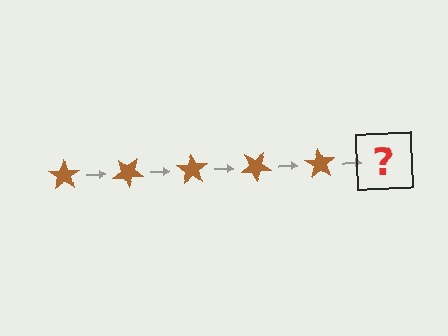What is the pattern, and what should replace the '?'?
The pattern is that the star rotates 35 degrees each step. The '?' should be a brown star rotated 175 degrees.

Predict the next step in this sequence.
The next step is a brown star rotated 175 degrees.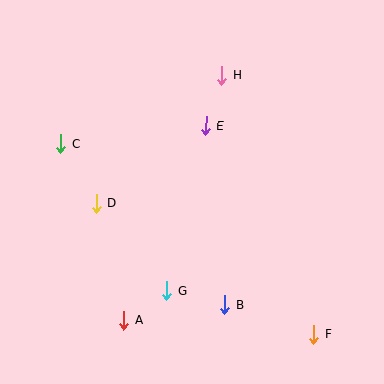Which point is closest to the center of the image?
Point E at (206, 126) is closest to the center.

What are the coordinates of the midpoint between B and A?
The midpoint between B and A is at (174, 312).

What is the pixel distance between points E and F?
The distance between E and F is 235 pixels.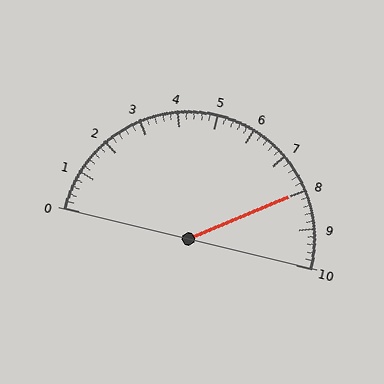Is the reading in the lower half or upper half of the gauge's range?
The reading is in the upper half of the range (0 to 10).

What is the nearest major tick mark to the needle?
The nearest major tick mark is 8.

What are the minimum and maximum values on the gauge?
The gauge ranges from 0 to 10.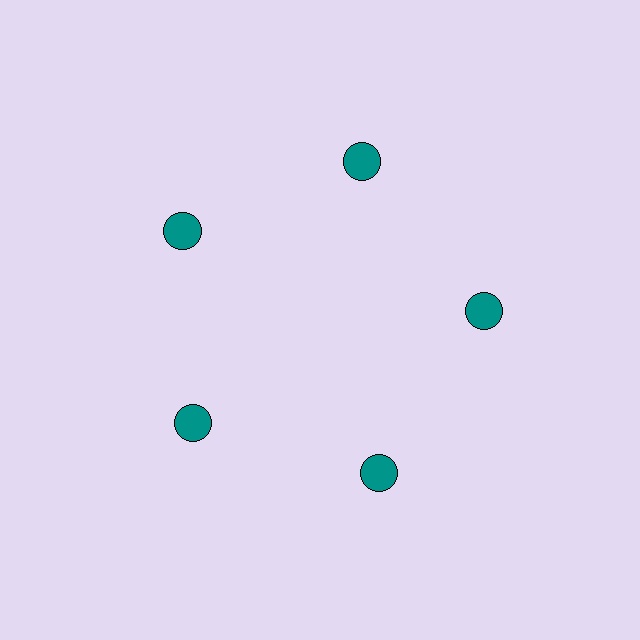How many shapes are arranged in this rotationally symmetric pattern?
There are 5 shapes, arranged in 5 groups of 1.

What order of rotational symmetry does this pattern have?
This pattern has 5-fold rotational symmetry.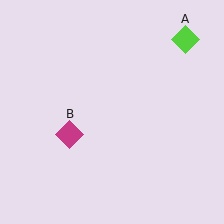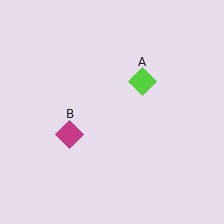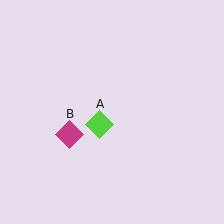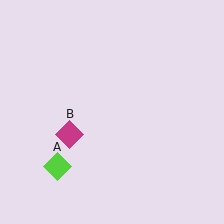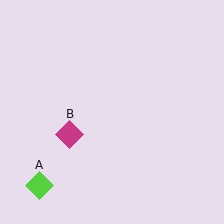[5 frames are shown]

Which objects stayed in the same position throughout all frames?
Magenta diamond (object B) remained stationary.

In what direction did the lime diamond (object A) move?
The lime diamond (object A) moved down and to the left.